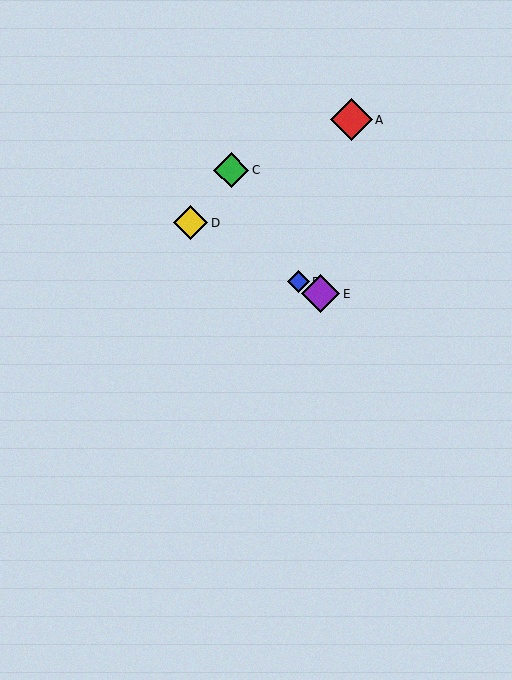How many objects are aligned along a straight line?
3 objects (B, D, E) are aligned along a straight line.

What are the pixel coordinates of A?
Object A is at (351, 120).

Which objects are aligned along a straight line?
Objects B, D, E are aligned along a straight line.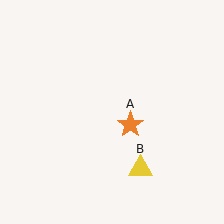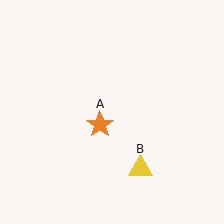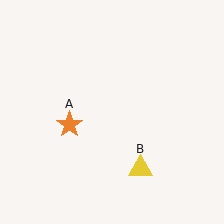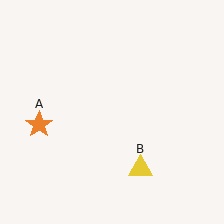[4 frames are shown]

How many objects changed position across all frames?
1 object changed position: orange star (object A).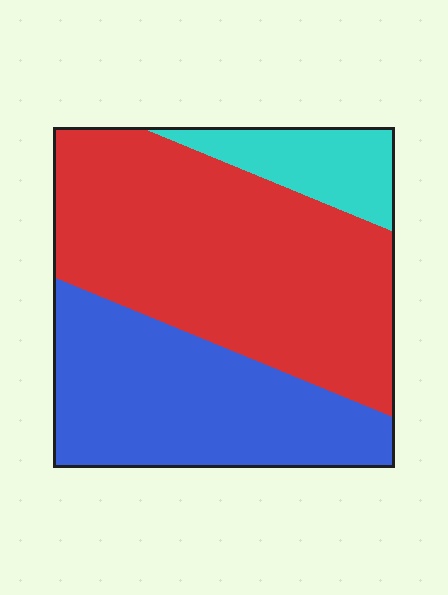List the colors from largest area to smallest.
From largest to smallest: red, blue, cyan.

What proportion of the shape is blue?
Blue takes up between a third and a half of the shape.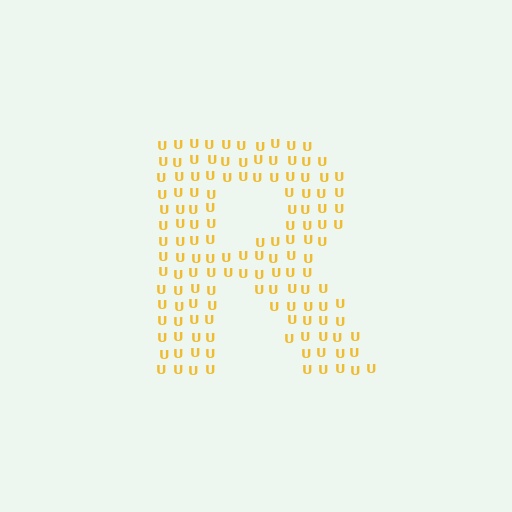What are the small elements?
The small elements are letter U's.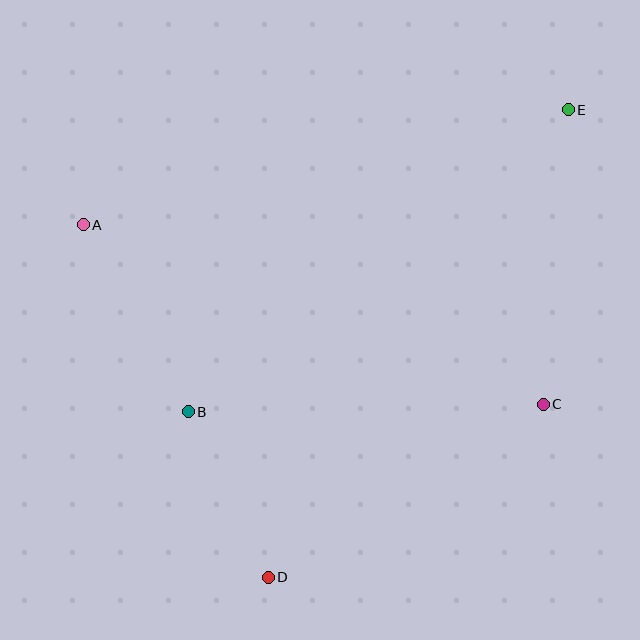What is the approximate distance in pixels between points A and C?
The distance between A and C is approximately 494 pixels.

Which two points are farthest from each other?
Points D and E are farthest from each other.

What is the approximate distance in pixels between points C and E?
The distance between C and E is approximately 296 pixels.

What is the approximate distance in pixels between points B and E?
The distance between B and E is approximately 485 pixels.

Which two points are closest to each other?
Points B and D are closest to each other.